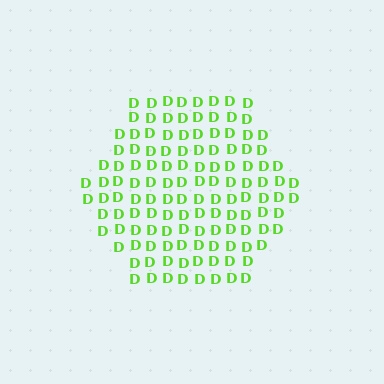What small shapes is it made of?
It is made of small letter D's.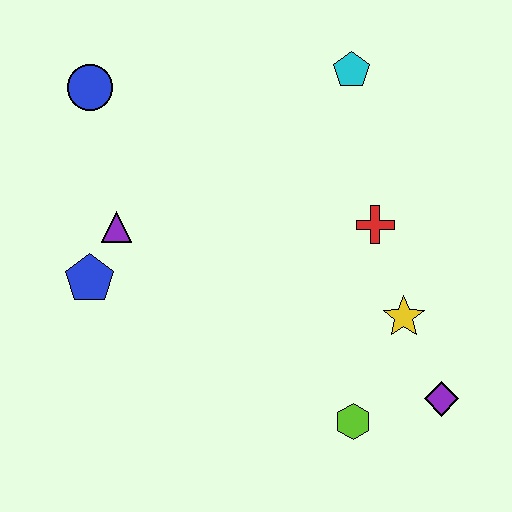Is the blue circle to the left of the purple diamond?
Yes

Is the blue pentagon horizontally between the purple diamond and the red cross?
No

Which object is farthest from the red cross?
The blue circle is farthest from the red cross.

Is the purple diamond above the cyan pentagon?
No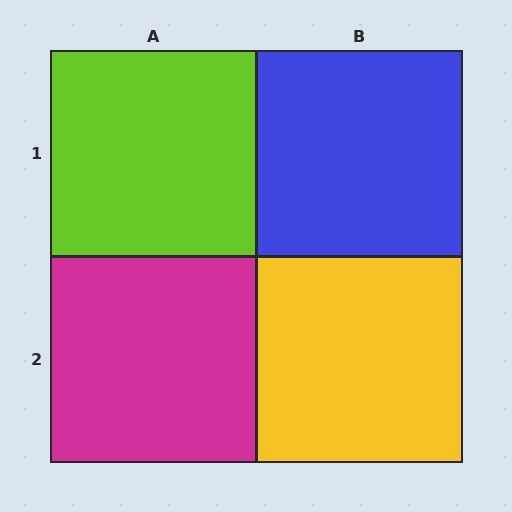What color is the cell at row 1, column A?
Lime.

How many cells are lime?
1 cell is lime.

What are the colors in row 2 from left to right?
Magenta, yellow.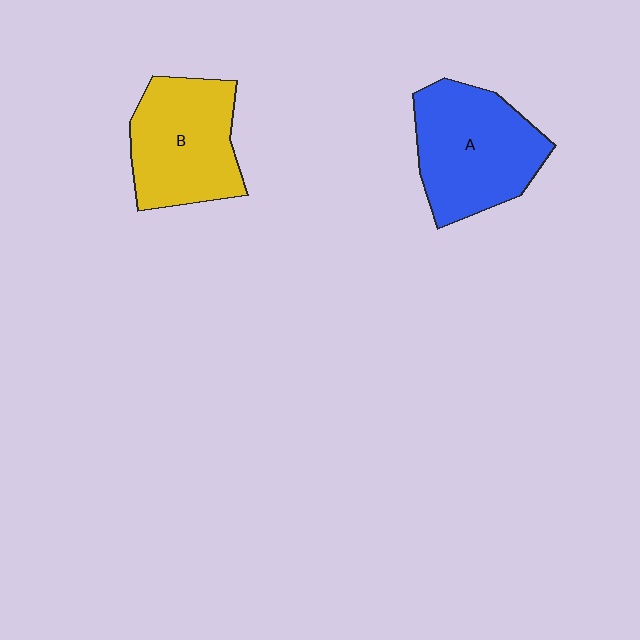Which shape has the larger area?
Shape A (blue).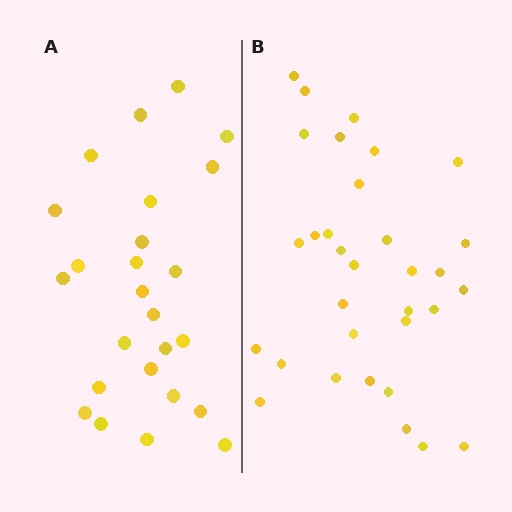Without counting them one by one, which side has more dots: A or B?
Region B (the right region) has more dots.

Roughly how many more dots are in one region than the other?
Region B has roughly 8 or so more dots than region A.